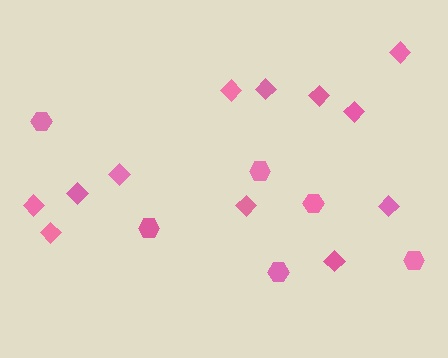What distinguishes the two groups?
There are 2 groups: one group of hexagons (6) and one group of diamonds (12).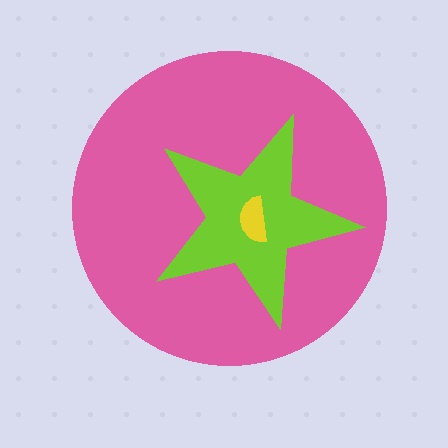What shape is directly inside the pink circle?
The lime star.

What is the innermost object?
The yellow semicircle.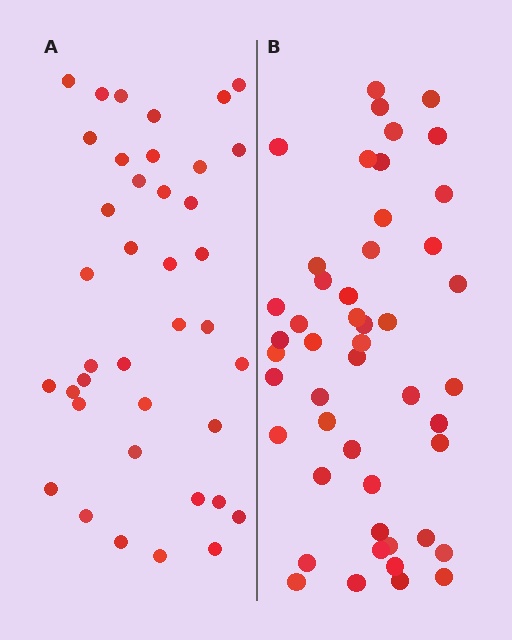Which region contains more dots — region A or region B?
Region B (the right region) has more dots.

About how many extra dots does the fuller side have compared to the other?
Region B has roughly 8 or so more dots than region A.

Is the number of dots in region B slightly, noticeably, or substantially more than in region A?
Region B has only slightly more — the two regions are fairly close. The ratio is roughly 1.2 to 1.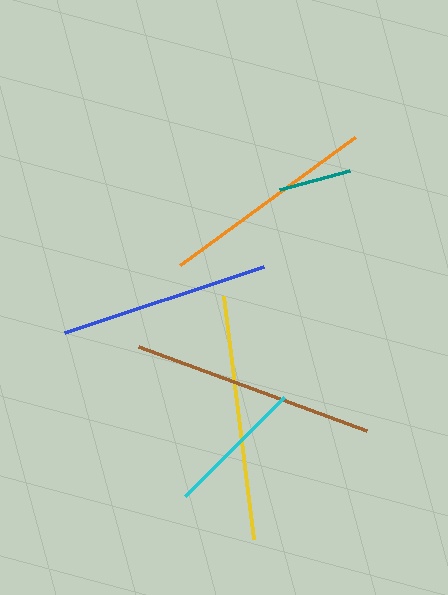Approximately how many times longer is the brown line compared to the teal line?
The brown line is approximately 3.4 times the length of the teal line.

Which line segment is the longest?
The yellow line is the longest at approximately 245 pixels.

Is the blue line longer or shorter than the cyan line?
The blue line is longer than the cyan line.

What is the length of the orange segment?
The orange segment is approximately 217 pixels long.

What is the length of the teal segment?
The teal segment is approximately 72 pixels long.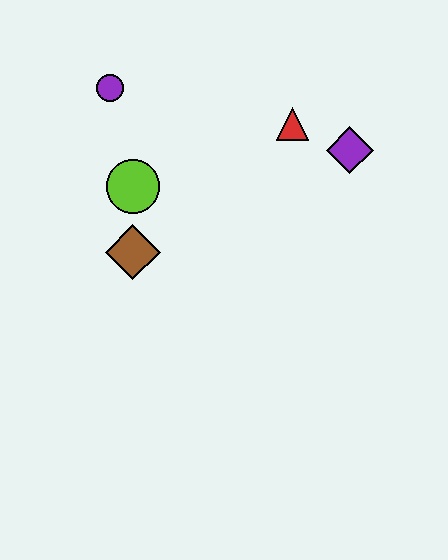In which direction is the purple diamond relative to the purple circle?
The purple diamond is to the right of the purple circle.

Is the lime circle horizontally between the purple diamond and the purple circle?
Yes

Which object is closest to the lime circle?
The brown diamond is closest to the lime circle.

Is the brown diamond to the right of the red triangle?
No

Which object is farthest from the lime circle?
The purple diamond is farthest from the lime circle.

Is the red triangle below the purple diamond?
No